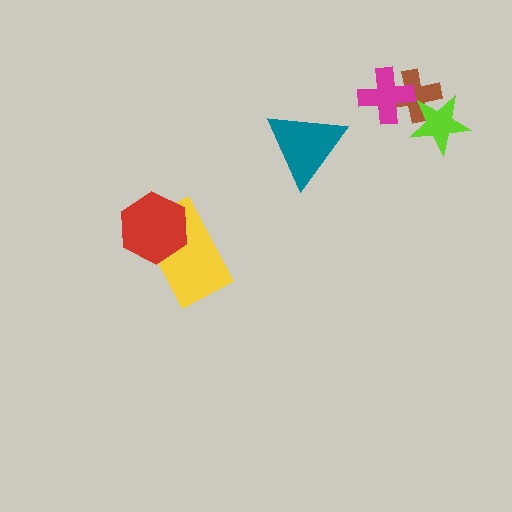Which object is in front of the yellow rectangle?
The red hexagon is in front of the yellow rectangle.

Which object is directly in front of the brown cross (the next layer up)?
The lime star is directly in front of the brown cross.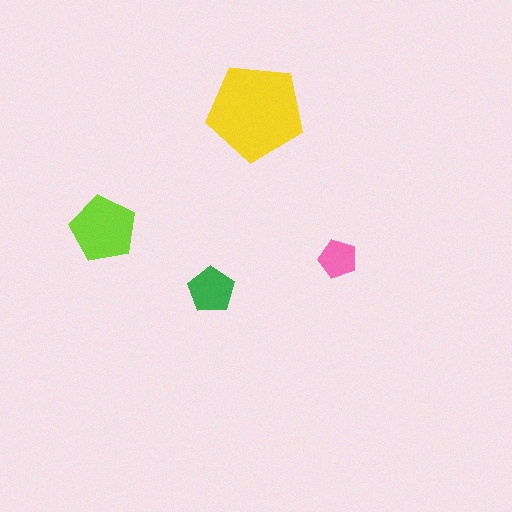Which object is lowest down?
The green pentagon is bottommost.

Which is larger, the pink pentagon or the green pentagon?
The green one.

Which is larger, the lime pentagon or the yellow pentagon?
The yellow one.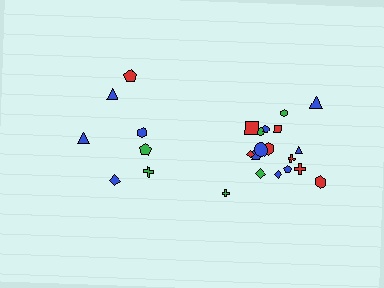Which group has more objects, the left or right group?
The right group.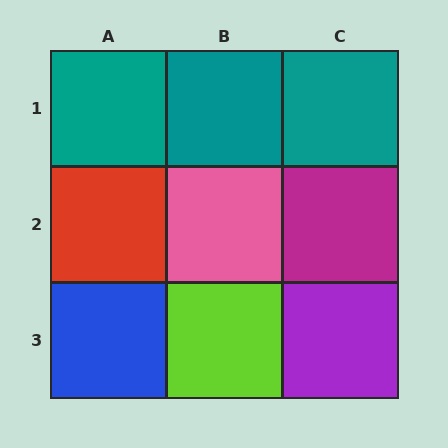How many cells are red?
1 cell is red.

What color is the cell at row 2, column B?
Pink.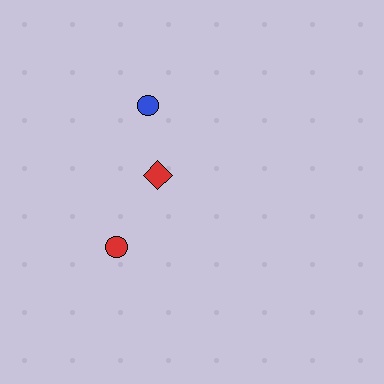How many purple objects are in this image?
There are no purple objects.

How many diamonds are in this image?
There is 1 diamond.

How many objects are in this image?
There are 3 objects.